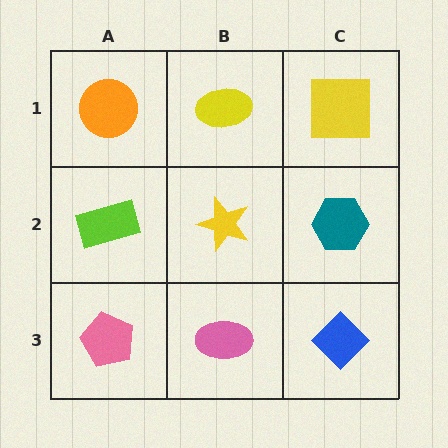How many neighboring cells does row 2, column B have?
4.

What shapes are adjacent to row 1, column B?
A yellow star (row 2, column B), an orange circle (row 1, column A), a yellow square (row 1, column C).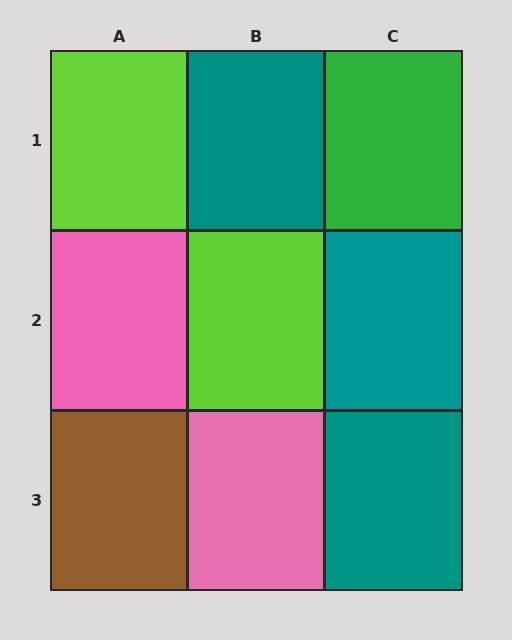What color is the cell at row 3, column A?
Brown.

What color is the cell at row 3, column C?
Teal.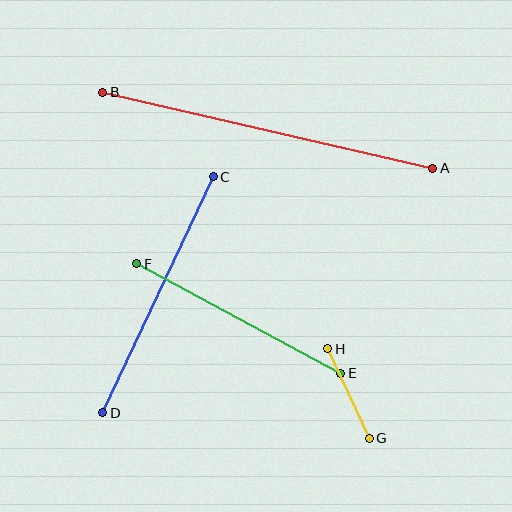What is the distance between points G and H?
The distance is approximately 99 pixels.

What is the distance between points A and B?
The distance is approximately 339 pixels.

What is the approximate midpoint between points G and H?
The midpoint is at approximately (348, 394) pixels.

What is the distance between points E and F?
The distance is approximately 232 pixels.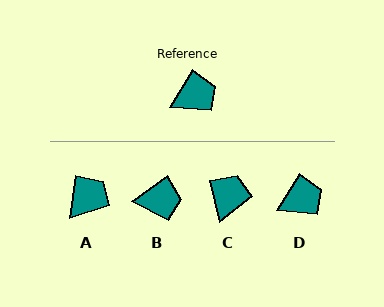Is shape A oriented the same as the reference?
No, it is off by about 24 degrees.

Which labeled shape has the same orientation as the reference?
D.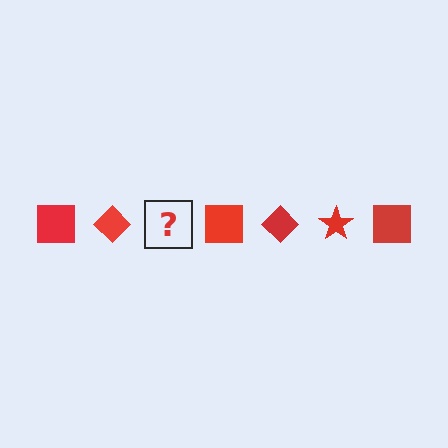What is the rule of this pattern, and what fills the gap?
The rule is that the pattern cycles through square, diamond, star shapes in red. The gap should be filled with a red star.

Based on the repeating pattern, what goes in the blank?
The blank should be a red star.